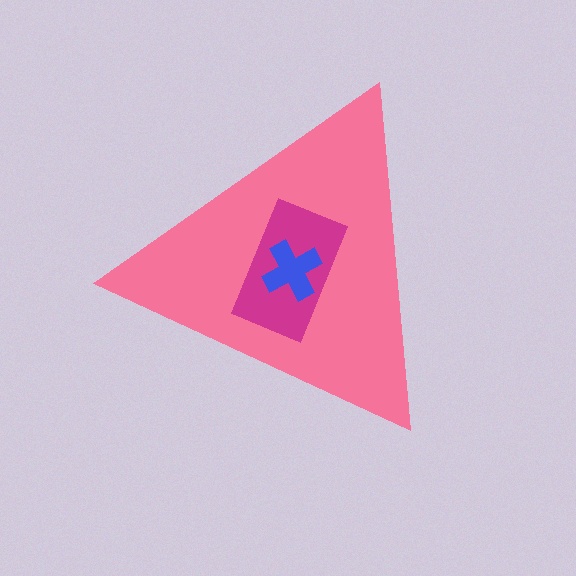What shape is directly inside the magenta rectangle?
The blue cross.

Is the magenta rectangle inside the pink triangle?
Yes.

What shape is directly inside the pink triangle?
The magenta rectangle.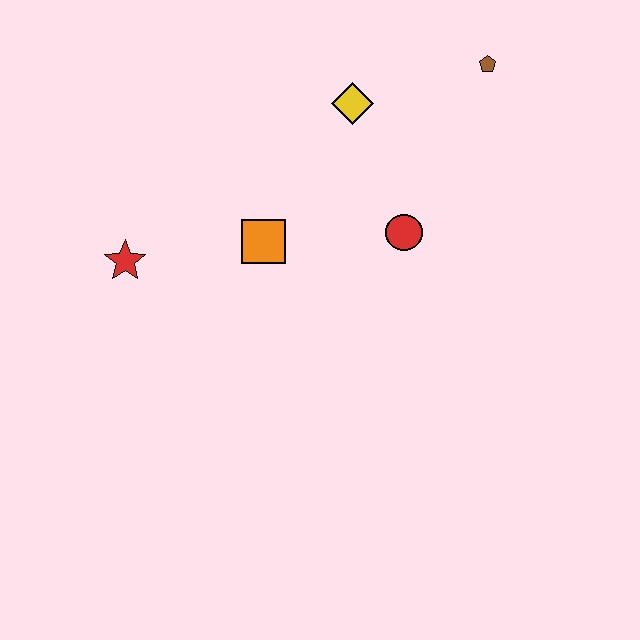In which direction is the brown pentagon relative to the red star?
The brown pentagon is to the right of the red star.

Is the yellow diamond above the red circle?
Yes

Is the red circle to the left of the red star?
No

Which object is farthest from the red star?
The brown pentagon is farthest from the red star.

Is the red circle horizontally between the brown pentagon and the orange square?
Yes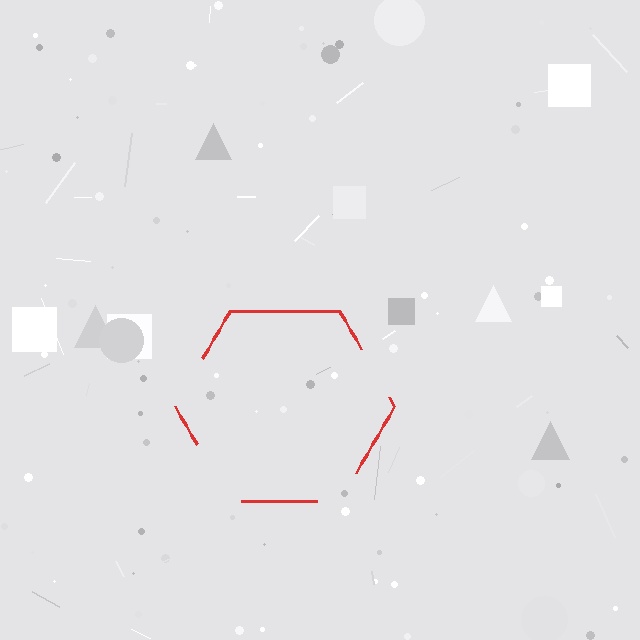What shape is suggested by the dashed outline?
The dashed outline suggests a hexagon.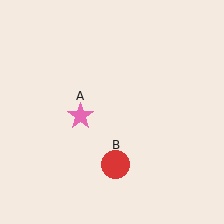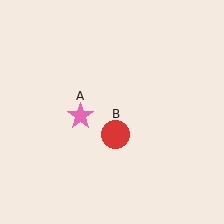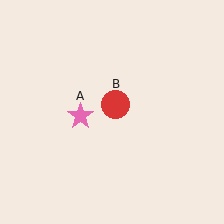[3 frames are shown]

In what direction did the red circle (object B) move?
The red circle (object B) moved up.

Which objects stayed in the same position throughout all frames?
Pink star (object A) remained stationary.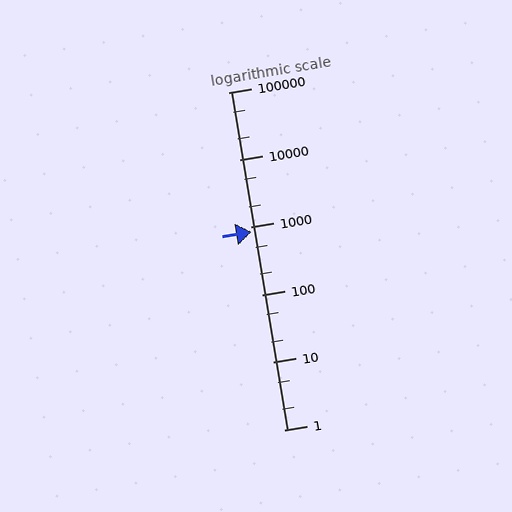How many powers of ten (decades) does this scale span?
The scale spans 5 decades, from 1 to 100000.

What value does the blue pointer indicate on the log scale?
The pointer indicates approximately 860.